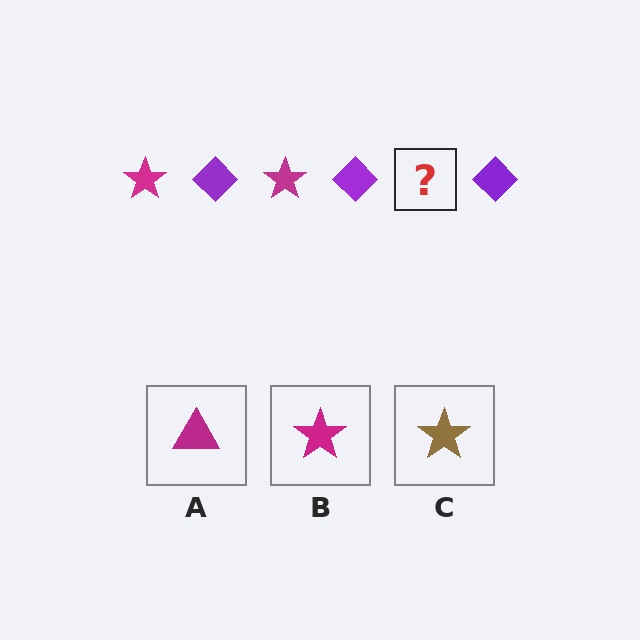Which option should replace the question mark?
Option B.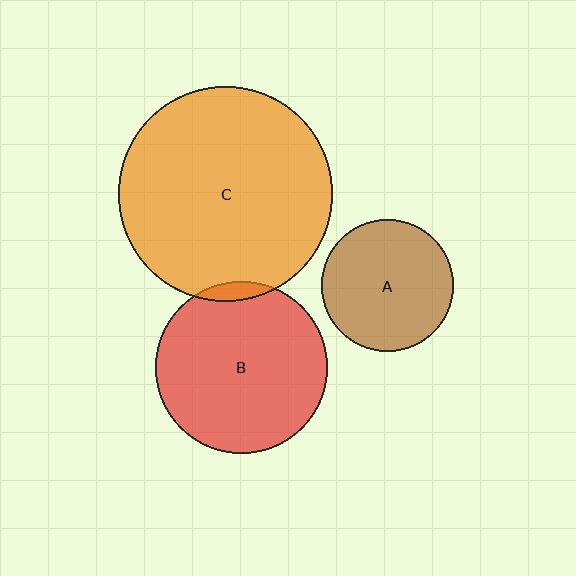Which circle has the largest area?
Circle C (orange).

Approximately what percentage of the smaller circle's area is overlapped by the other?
Approximately 5%.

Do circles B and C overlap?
Yes.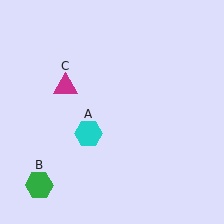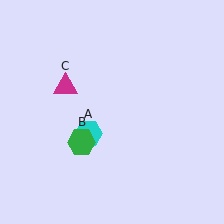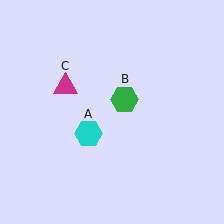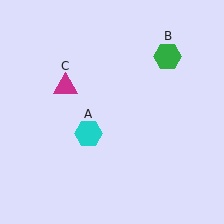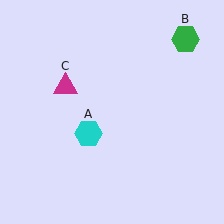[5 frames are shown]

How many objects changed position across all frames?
1 object changed position: green hexagon (object B).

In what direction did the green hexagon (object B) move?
The green hexagon (object B) moved up and to the right.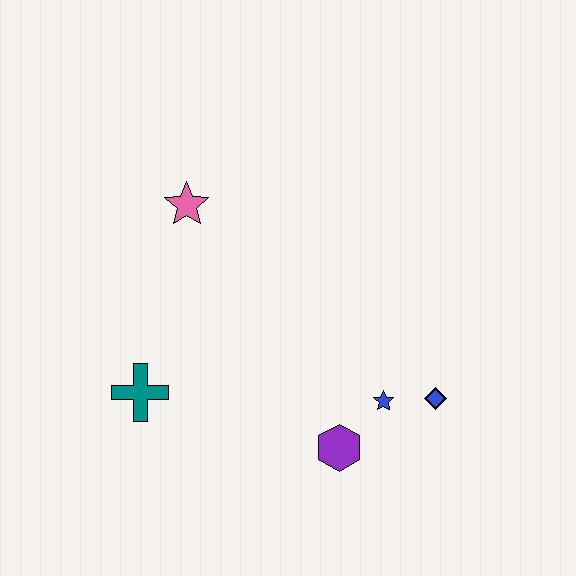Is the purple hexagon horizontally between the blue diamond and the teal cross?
Yes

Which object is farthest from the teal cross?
The blue diamond is farthest from the teal cross.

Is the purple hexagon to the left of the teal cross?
No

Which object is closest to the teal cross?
The pink star is closest to the teal cross.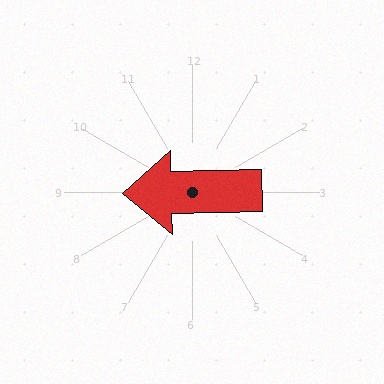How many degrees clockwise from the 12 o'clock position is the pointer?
Approximately 269 degrees.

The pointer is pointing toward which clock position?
Roughly 9 o'clock.